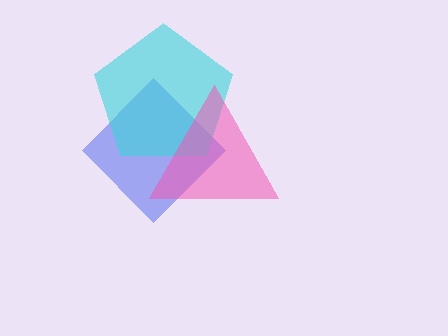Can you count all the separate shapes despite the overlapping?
Yes, there are 3 separate shapes.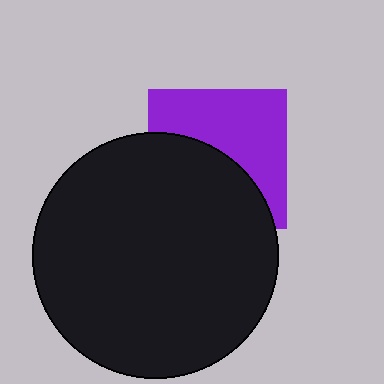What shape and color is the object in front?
The object in front is a black circle.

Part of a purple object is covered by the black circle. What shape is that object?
It is a square.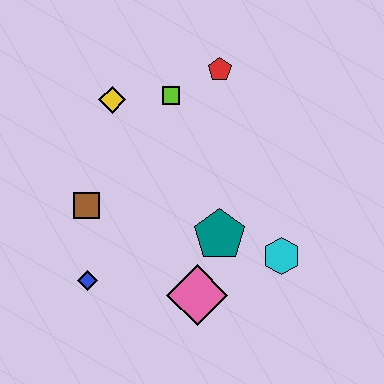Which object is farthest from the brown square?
The cyan hexagon is farthest from the brown square.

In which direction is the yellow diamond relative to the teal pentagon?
The yellow diamond is above the teal pentagon.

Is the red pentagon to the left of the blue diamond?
No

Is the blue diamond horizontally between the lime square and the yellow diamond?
No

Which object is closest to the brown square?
The blue diamond is closest to the brown square.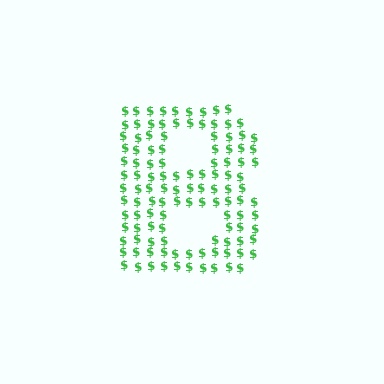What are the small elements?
The small elements are dollar signs.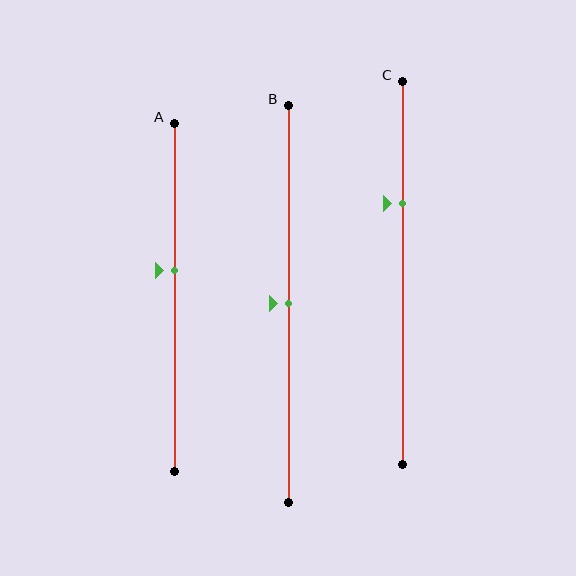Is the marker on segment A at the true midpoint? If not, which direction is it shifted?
No, the marker on segment A is shifted upward by about 8% of the segment length.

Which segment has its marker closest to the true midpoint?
Segment B has its marker closest to the true midpoint.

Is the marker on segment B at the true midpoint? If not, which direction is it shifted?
Yes, the marker on segment B is at the true midpoint.